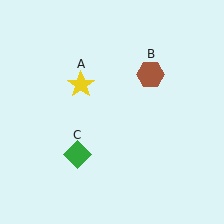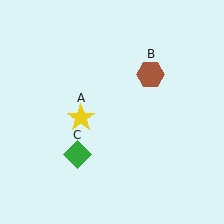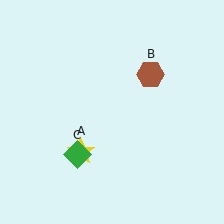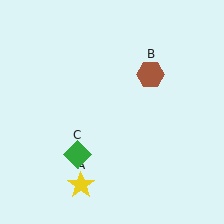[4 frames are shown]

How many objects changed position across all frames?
1 object changed position: yellow star (object A).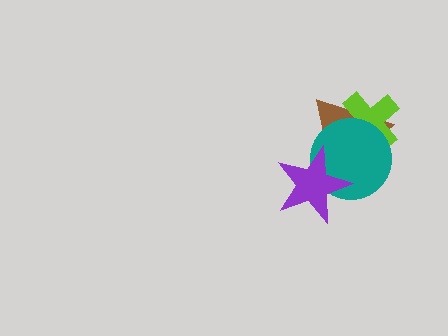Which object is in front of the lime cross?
The teal circle is in front of the lime cross.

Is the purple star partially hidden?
No, no other shape covers it.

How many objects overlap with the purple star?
2 objects overlap with the purple star.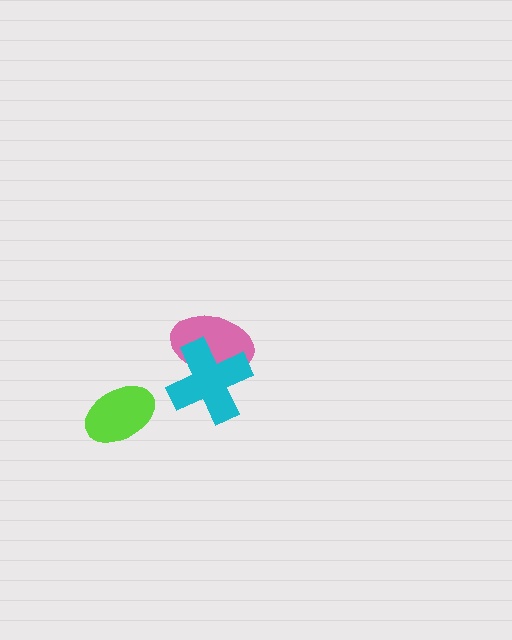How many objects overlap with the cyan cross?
1 object overlaps with the cyan cross.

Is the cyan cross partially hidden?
No, no other shape covers it.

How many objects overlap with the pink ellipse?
1 object overlaps with the pink ellipse.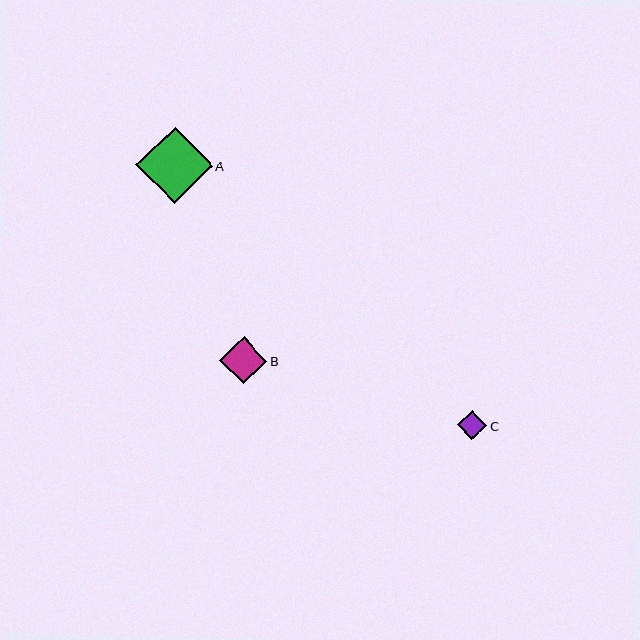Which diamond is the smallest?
Diamond C is the smallest with a size of approximately 29 pixels.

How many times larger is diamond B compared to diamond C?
Diamond B is approximately 1.6 times the size of diamond C.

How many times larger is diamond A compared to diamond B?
Diamond A is approximately 1.6 times the size of diamond B.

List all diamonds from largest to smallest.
From largest to smallest: A, B, C.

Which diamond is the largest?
Diamond A is the largest with a size of approximately 76 pixels.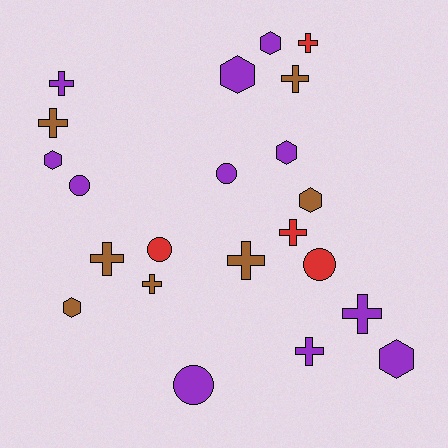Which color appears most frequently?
Purple, with 11 objects.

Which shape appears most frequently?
Cross, with 10 objects.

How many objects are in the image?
There are 22 objects.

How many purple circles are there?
There are 3 purple circles.